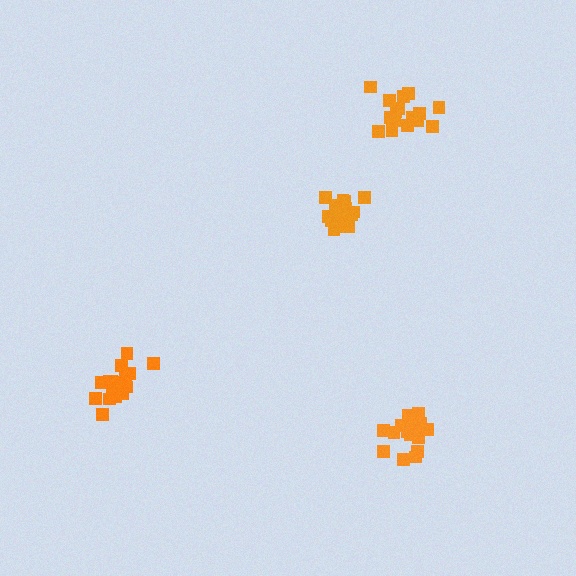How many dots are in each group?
Group 1: 20 dots, Group 2: 16 dots, Group 3: 19 dots, Group 4: 18 dots (73 total).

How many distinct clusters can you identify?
There are 4 distinct clusters.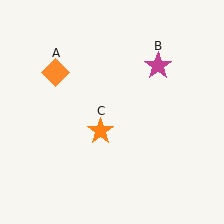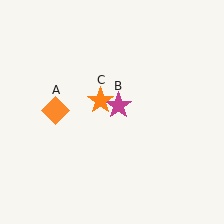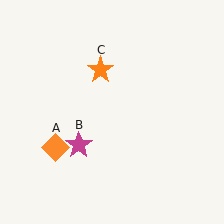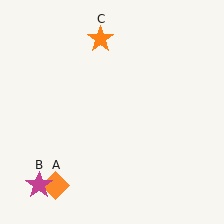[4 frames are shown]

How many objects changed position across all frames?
3 objects changed position: orange diamond (object A), magenta star (object B), orange star (object C).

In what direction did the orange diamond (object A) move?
The orange diamond (object A) moved down.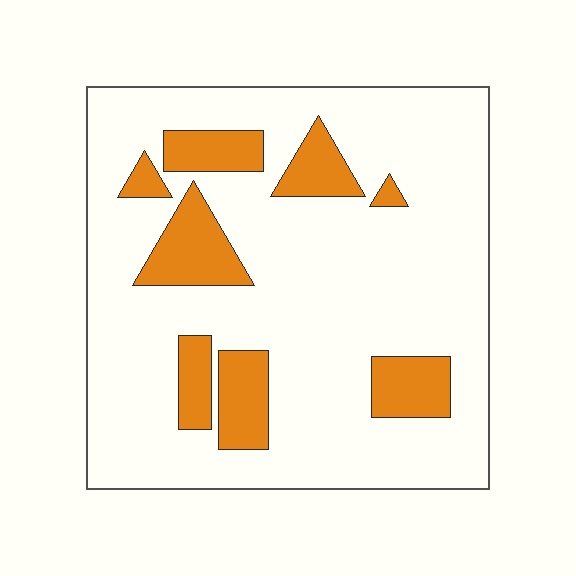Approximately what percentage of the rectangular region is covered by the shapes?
Approximately 20%.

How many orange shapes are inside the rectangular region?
8.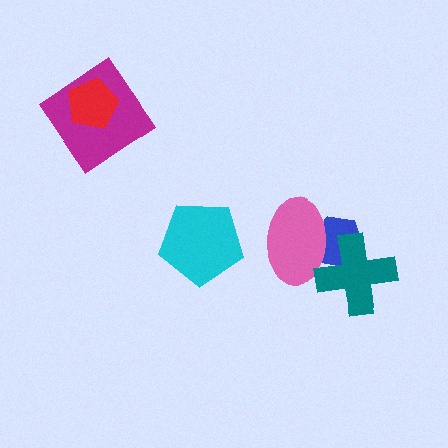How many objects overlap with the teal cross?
2 objects overlap with the teal cross.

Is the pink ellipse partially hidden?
Yes, it is partially covered by another shape.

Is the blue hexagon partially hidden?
Yes, it is partially covered by another shape.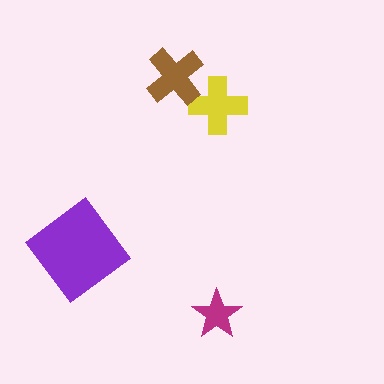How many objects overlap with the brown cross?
1 object overlaps with the brown cross.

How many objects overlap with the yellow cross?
1 object overlaps with the yellow cross.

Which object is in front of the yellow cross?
The brown cross is in front of the yellow cross.